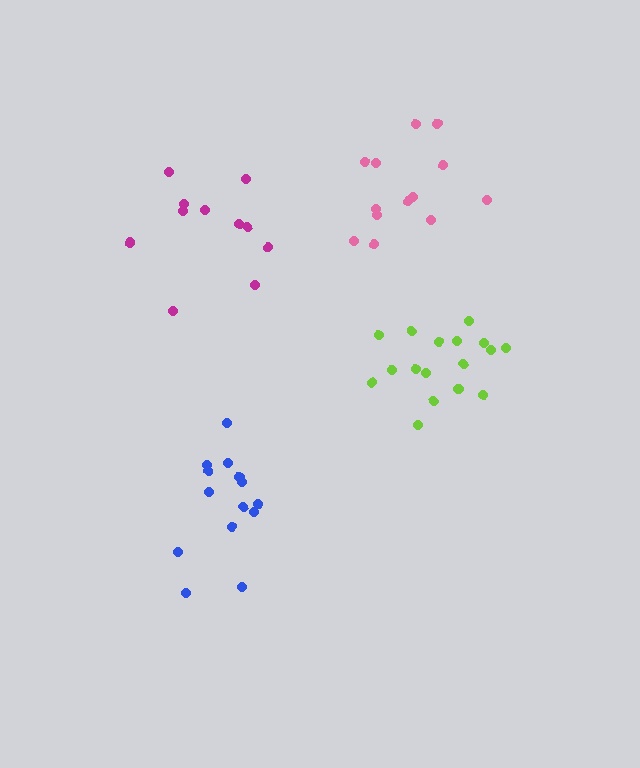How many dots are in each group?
Group 1: 17 dots, Group 2: 11 dots, Group 3: 13 dots, Group 4: 14 dots (55 total).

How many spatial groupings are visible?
There are 4 spatial groupings.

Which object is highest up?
The pink cluster is topmost.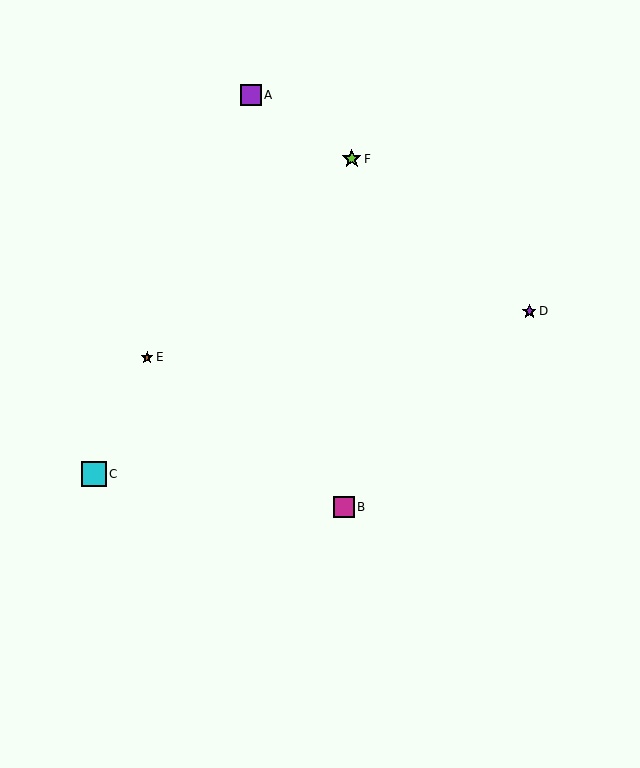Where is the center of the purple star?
The center of the purple star is at (529, 311).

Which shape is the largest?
The cyan square (labeled C) is the largest.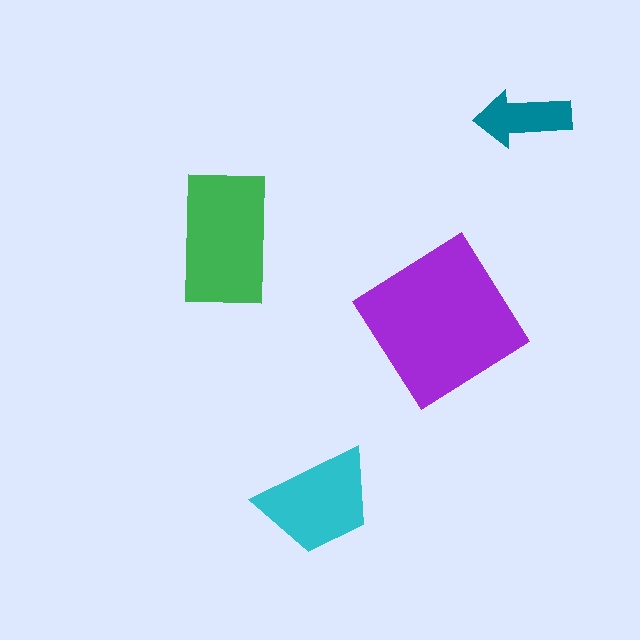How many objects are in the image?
There are 4 objects in the image.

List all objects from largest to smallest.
The purple diamond, the green rectangle, the cyan trapezoid, the teal arrow.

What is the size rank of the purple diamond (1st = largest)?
1st.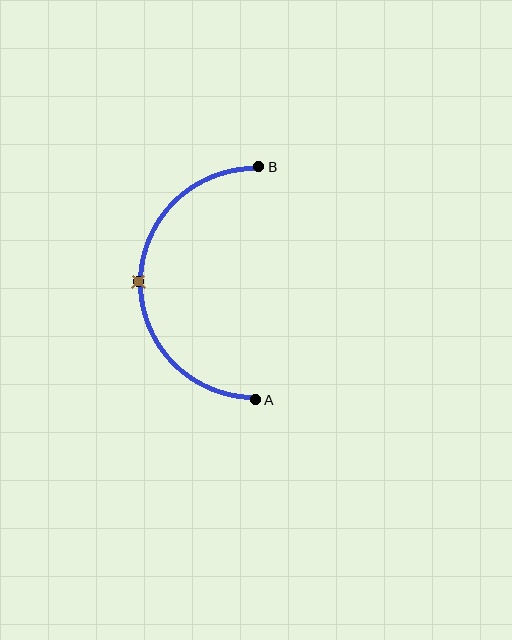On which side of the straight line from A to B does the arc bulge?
The arc bulges to the left of the straight line connecting A and B.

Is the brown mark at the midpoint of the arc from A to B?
Yes. The brown mark lies on the arc at equal arc-length from both A and B — it is the arc midpoint.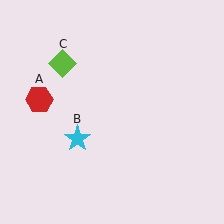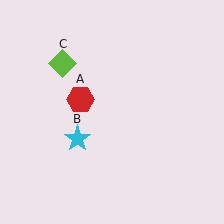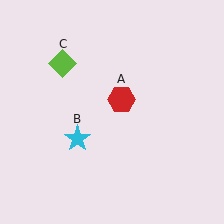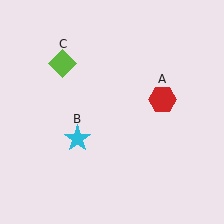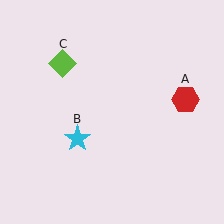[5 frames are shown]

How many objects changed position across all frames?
1 object changed position: red hexagon (object A).